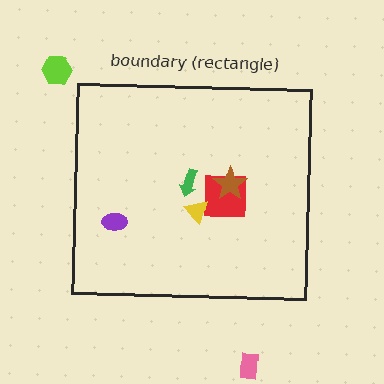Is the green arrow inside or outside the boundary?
Inside.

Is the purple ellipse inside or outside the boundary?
Inside.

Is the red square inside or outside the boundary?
Inside.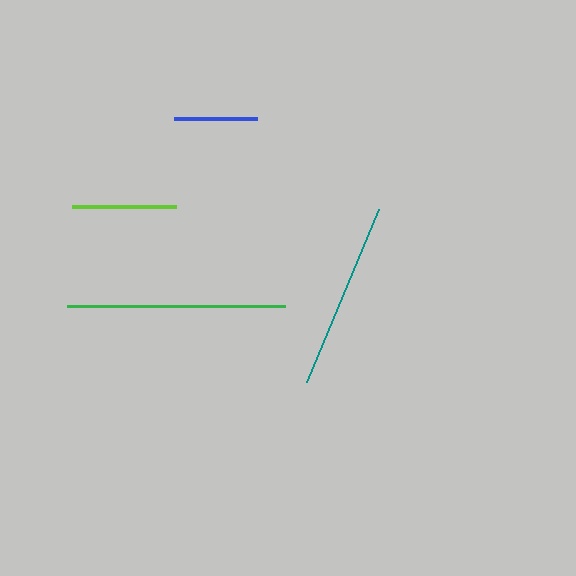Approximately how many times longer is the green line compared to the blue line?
The green line is approximately 2.6 times the length of the blue line.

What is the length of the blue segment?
The blue segment is approximately 83 pixels long.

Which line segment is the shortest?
The blue line is the shortest at approximately 83 pixels.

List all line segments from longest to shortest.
From longest to shortest: green, teal, lime, blue.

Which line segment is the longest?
The green line is the longest at approximately 219 pixels.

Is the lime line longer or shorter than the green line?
The green line is longer than the lime line.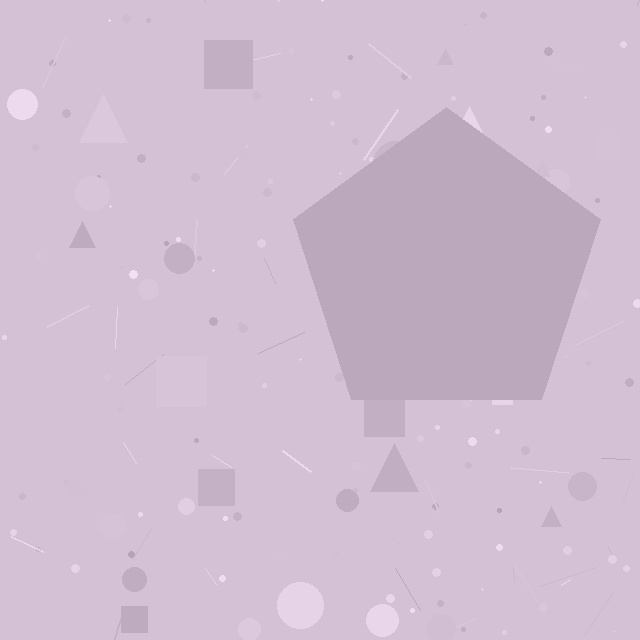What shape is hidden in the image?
A pentagon is hidden in the image.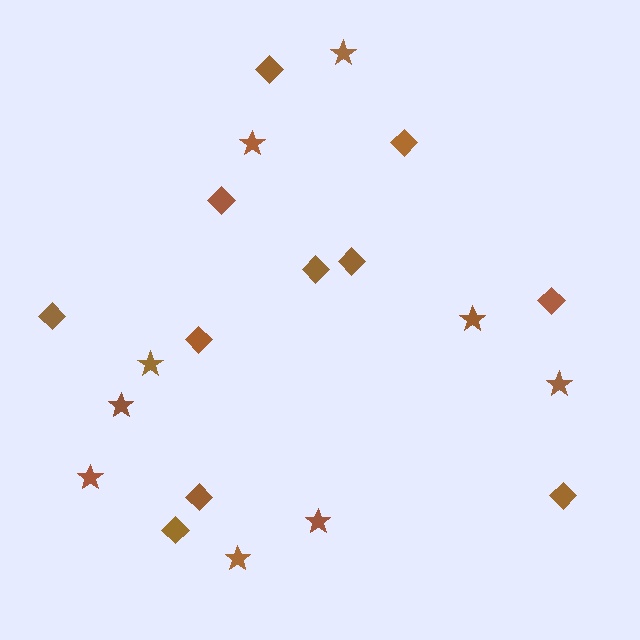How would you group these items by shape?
There are 2 groups: one group of stars (9) and one group of diamonds (11).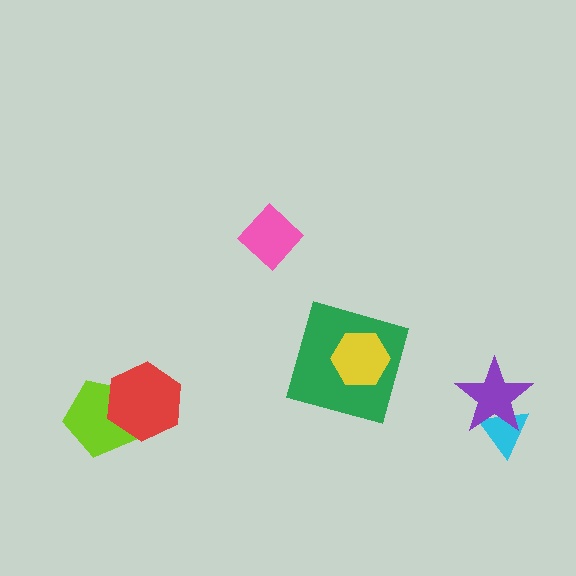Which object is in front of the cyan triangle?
The purple star is in front of the cyan triangle.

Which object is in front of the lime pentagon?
The red hexagon is in front of the lime pentagon.